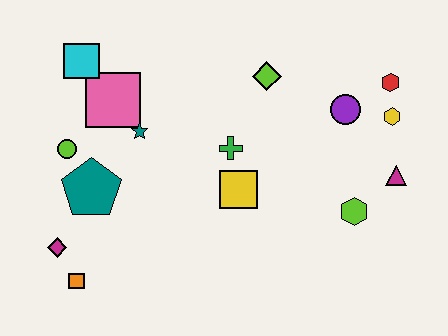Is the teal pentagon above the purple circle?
No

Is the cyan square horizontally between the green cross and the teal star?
No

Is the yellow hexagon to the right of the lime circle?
Yes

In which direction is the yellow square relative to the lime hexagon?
The yellow square is to the left of the lime hexagon.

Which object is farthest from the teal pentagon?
The red hexagon is farthest from the teal pentagon.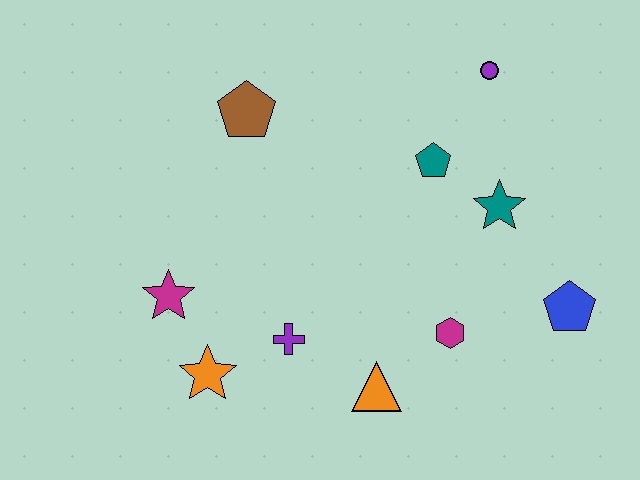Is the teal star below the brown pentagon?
Yes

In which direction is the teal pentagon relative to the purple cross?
The teal pentagon is above the purple cross.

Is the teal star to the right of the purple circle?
Yes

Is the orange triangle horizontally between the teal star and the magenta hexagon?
No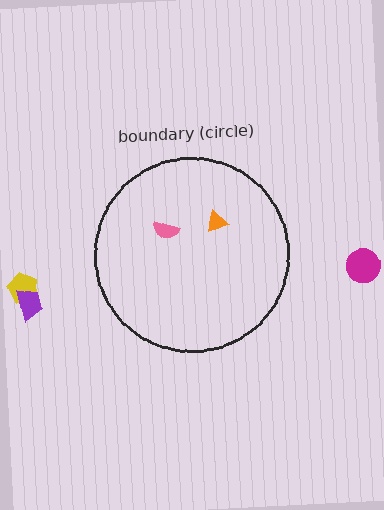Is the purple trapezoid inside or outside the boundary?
Outside.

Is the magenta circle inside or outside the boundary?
Outside.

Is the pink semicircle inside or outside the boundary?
Inside.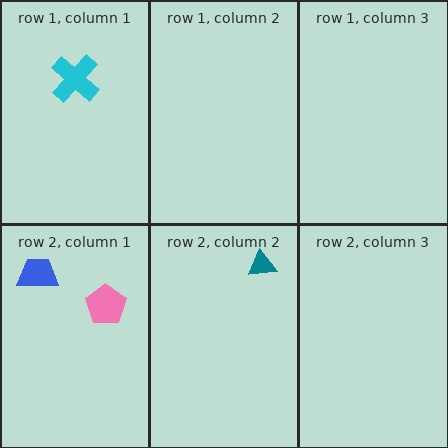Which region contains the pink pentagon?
The row 2, column 1 region.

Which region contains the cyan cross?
The row 1, column 1 region.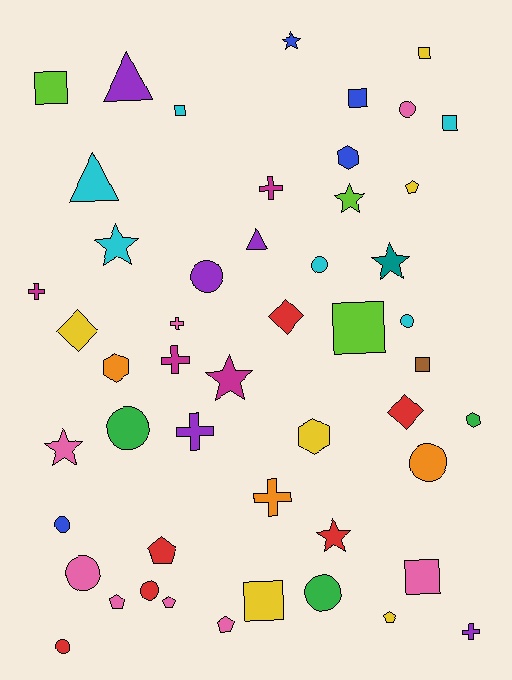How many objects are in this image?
There are 50 objects.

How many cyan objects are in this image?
There are 6 cyan objects.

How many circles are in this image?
There are 11 circles.